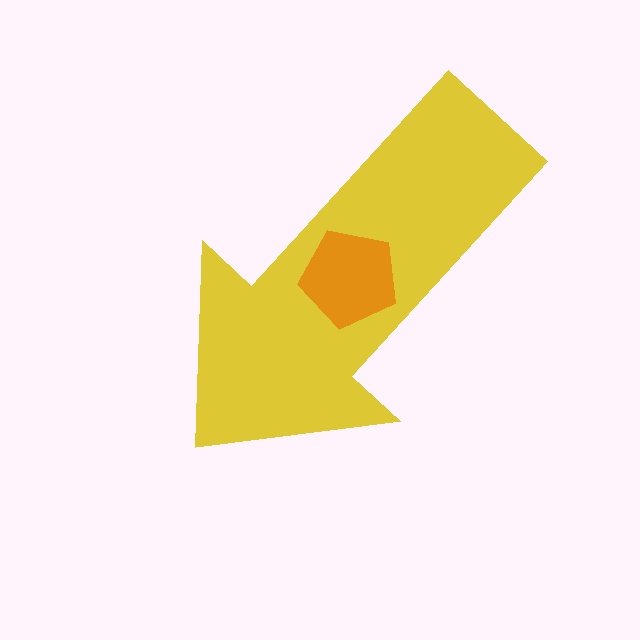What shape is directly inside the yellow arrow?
The orange pentagon.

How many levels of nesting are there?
2.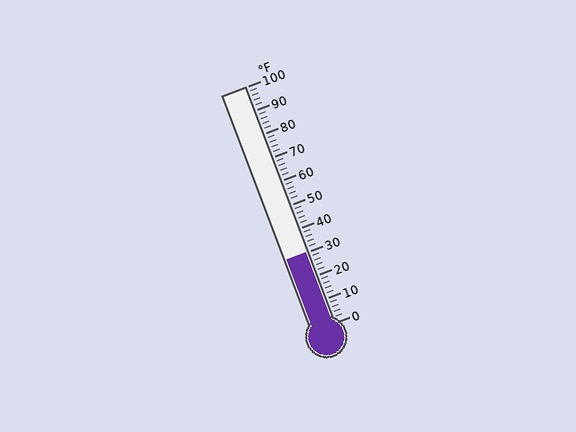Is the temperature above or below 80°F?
The temperature is below 80°F.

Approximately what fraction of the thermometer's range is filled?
The thermometer is filled to approximately 30% of its range.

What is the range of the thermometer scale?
The thermometer scale ranges from 0°F to 100°F.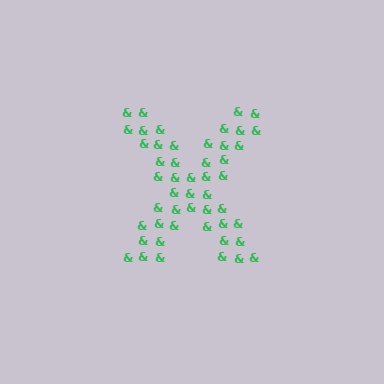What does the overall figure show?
The overall figure shows the letter X.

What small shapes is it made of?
It is made of small ampersands.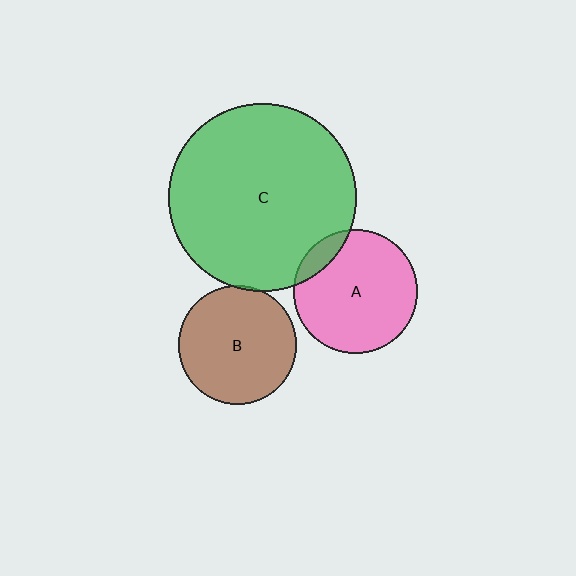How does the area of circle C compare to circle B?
Approximately 2.5 times.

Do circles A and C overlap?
Yes.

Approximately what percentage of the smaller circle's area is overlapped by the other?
Approximately 10%.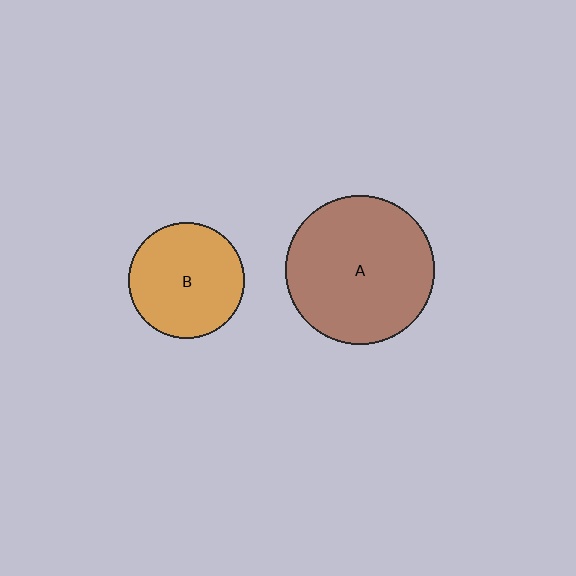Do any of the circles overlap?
No, none of the circles overlap.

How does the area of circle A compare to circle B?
Approximately 1.7 times.